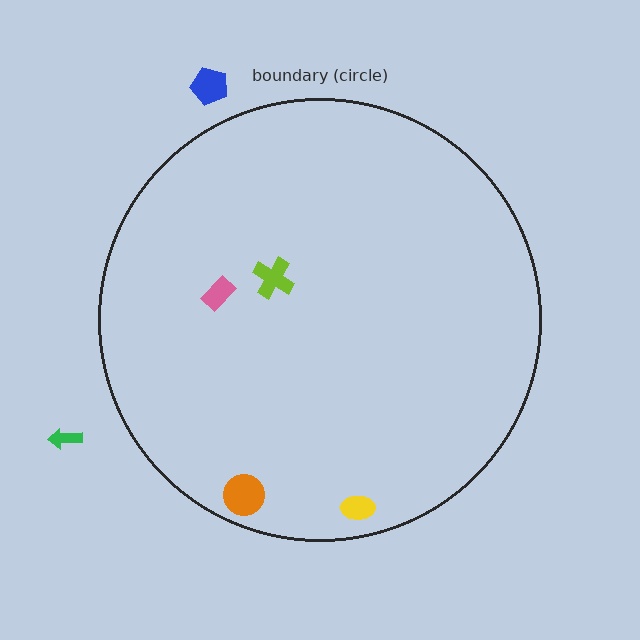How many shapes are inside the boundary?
4 inside, 2 outside.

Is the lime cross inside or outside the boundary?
Inside.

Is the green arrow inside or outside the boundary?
Outside.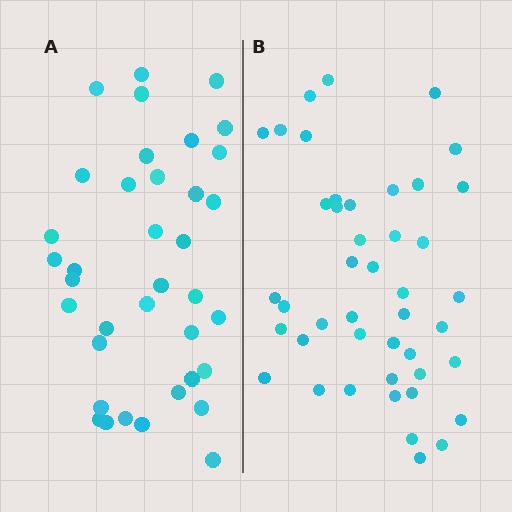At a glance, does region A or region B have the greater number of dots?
Region B (the right region) has more dots.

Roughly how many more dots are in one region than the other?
Region B has roughly 8 or so more dots than region A.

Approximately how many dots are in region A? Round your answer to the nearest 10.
About 40 dots. (The exact count is 37, which rounds to 40.)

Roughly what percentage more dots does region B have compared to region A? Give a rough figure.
About 20% more.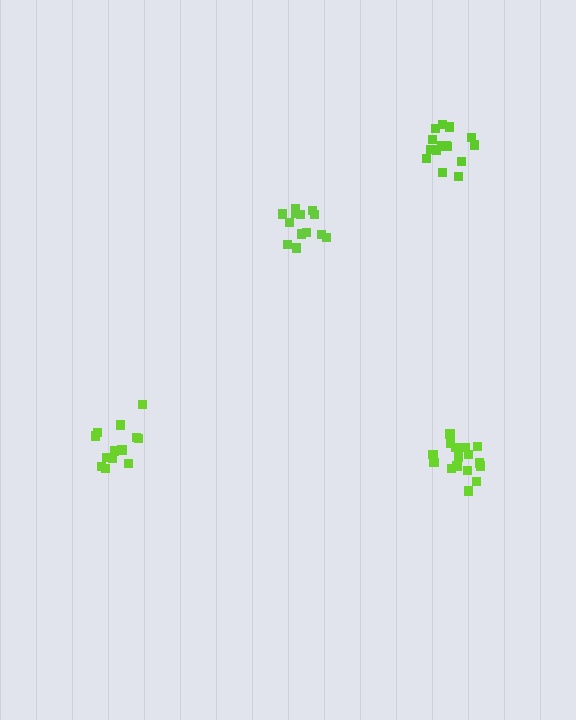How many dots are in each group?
Group 1: 13 dots, Group 2: 16 dots, Group 3: 17 dots, Group 4: 13 dots (59 total).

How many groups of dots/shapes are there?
There are 4 groups.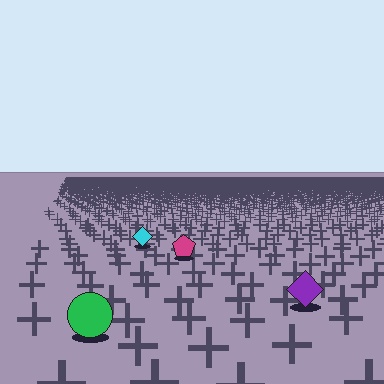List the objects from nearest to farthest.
From nearest to farthest: the green circle, the purple diamond, the magenta pentagon, the cyan diamond.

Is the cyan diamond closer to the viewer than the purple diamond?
No. The purple diamond is closer — you can tell from the texture gradient: the ground texture is coarser near it.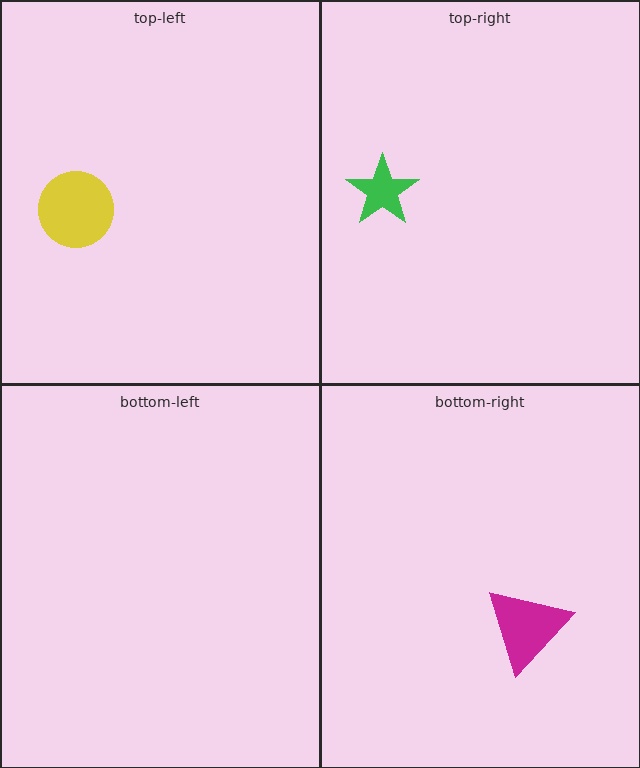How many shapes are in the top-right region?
1.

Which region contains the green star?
The top-right region.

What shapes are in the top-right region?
The green star.